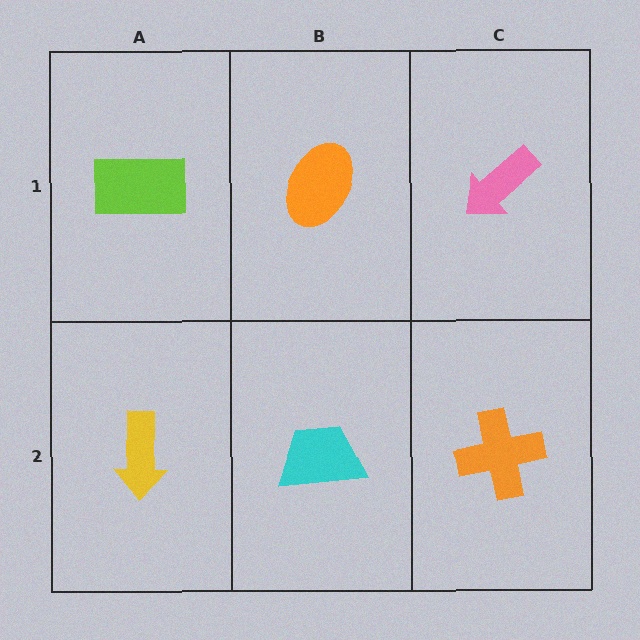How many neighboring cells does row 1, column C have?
2.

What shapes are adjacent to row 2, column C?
A pink arrow (row 1, column C), a cyan trapezoid (row 2, column B).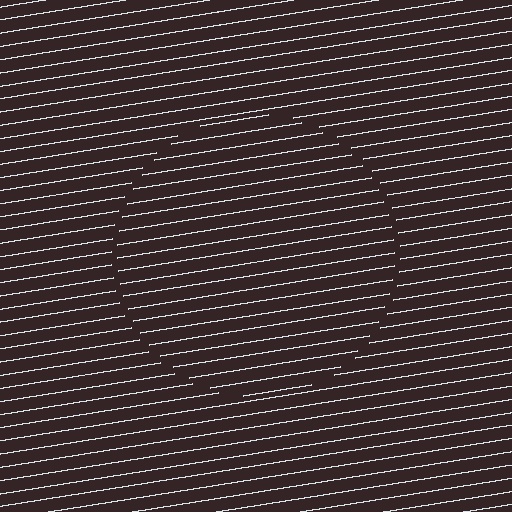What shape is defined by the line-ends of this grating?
An illusory circle. The interior of the shape contains the same grating, shifted by half a period — the contour is defined by the phase discontinuity where line-ends from the inner and outer gratings abut.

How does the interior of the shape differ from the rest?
The interior of the shape contains the same grating, shifted by half a period — the contour is defined by the phase discontinuity where line-ends from the inner and outer gratings abut.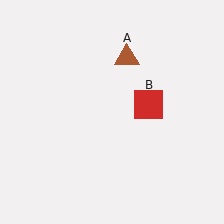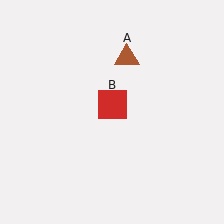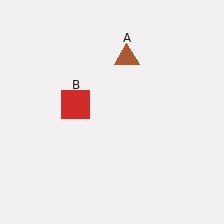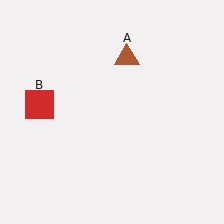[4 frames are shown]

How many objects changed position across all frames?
1 object changed position: red square (object B).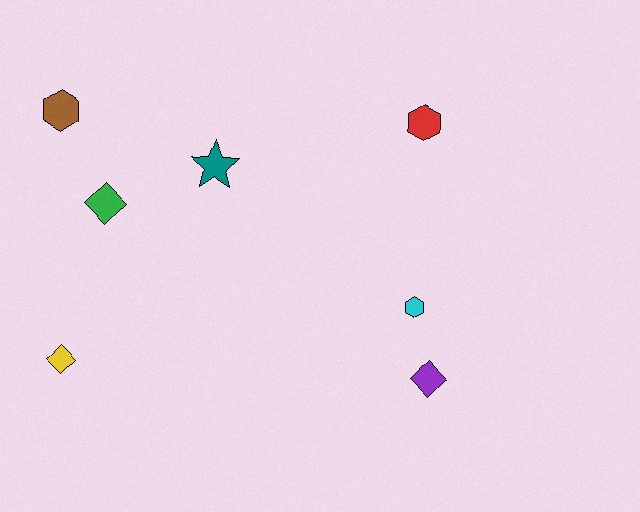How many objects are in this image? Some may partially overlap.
There are 7 objects.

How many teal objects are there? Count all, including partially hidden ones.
There is 1 teal object.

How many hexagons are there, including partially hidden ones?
There are 3 hexagons.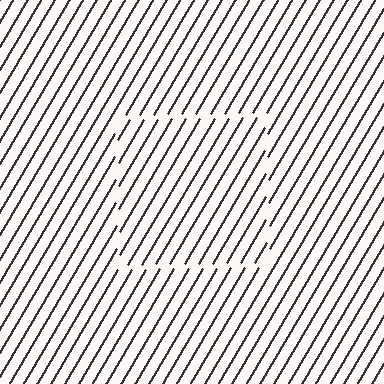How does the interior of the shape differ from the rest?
The interior of the shape contains the same grating, shifted by half a period — the contour is defined by the phase discontinuity where line-ends from the inner and outer gratings abut.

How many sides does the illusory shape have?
4 sides — the line-ends trace a square.